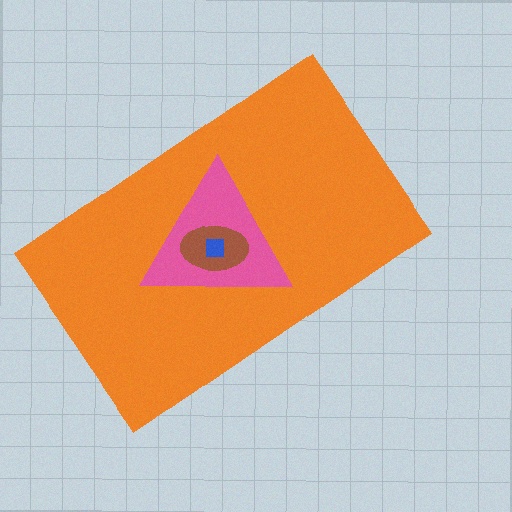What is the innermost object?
The blue square.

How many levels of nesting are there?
4.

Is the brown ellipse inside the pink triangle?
Yes.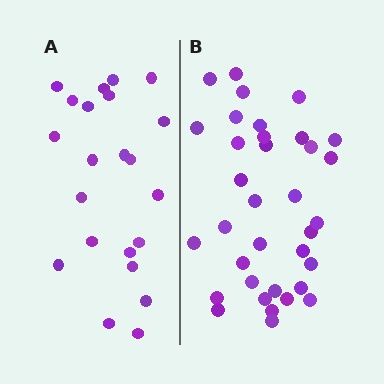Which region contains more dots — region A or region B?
Region B (the right region) has more dots.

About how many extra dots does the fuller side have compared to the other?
Region B has approximately 15 more dots than region A.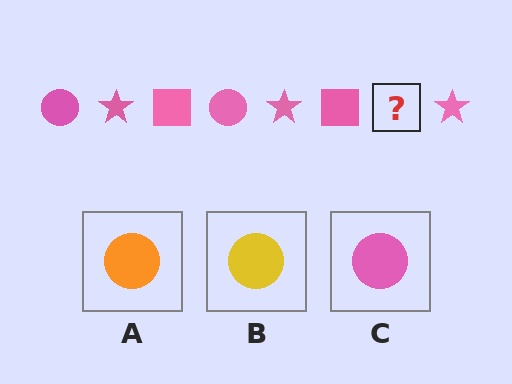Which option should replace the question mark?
Option C.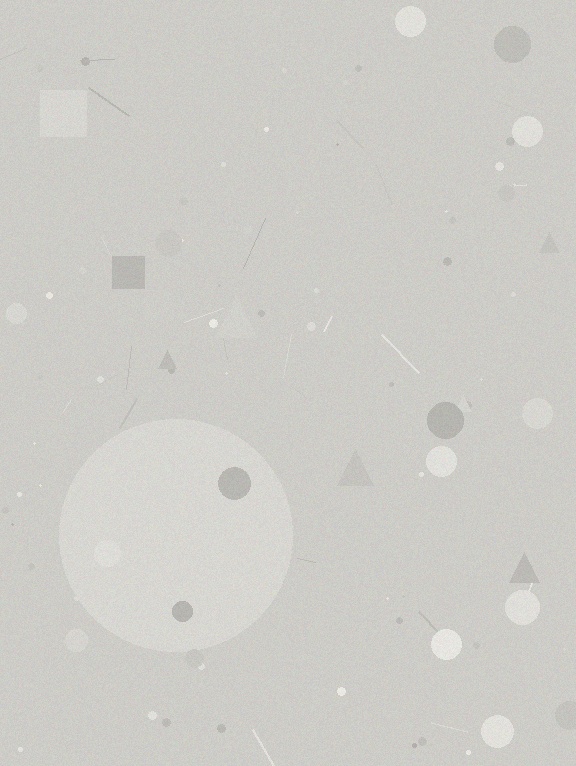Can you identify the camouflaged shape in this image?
The camouflaged shape is a circle.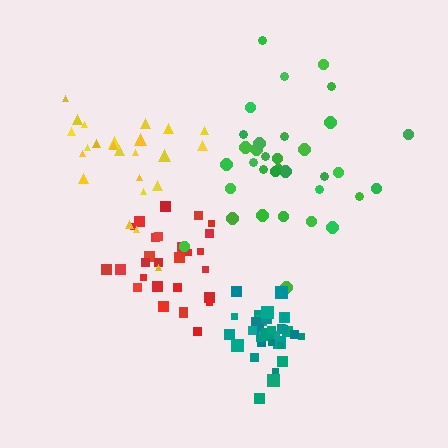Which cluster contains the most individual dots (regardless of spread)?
Green (34).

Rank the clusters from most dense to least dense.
teal, red, yellow, green.